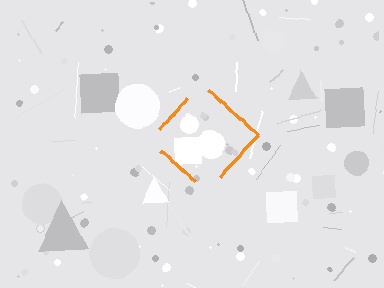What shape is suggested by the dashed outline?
The dashed outline suggests a diamond.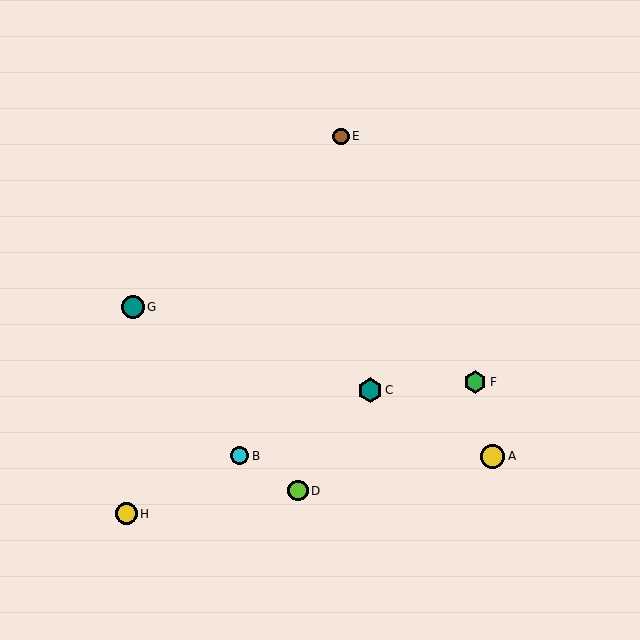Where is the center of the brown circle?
The center of the brown circle is at (341, 137).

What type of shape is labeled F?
Shape F is a green hexagon.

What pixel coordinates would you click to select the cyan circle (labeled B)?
Click at (239, 456) to select the cyan circle B.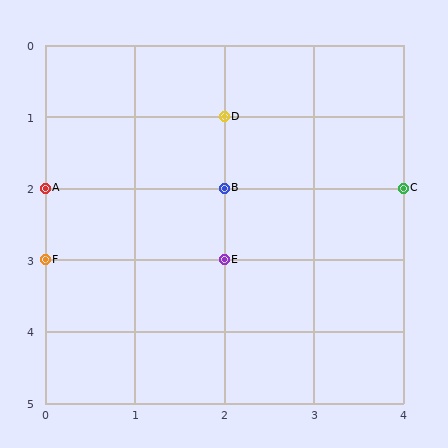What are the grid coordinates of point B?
Point B is at grid coordinates (2, 2).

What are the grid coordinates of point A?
Point A is at grid coordinates (0, 2).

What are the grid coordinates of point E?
Point E is at grid coordinates (2, 3).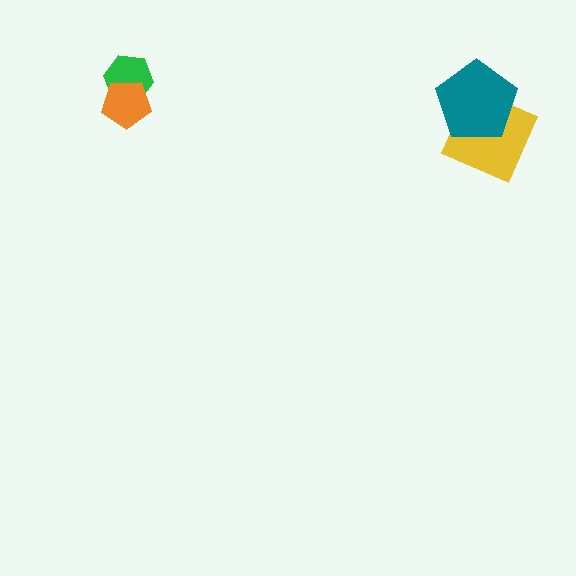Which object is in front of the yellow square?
The teal pentagon is in front of the yellow square.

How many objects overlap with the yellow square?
1 object overlaps with the yellow square.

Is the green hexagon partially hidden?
Yes, it is partially covered by another shape.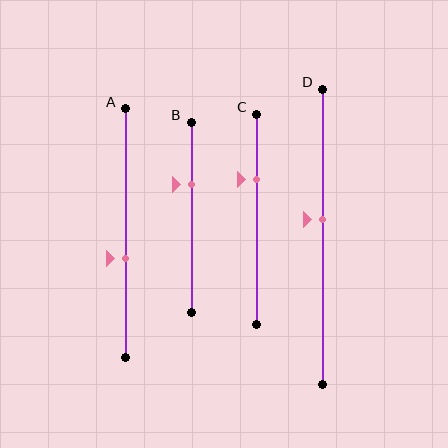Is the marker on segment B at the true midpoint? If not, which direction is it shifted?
No, the marker on segment B is shifted upward by about 17% of the segment length.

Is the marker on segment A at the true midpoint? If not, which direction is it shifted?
No, the marker on segment A is shifted downward by about 10% of the segment length.